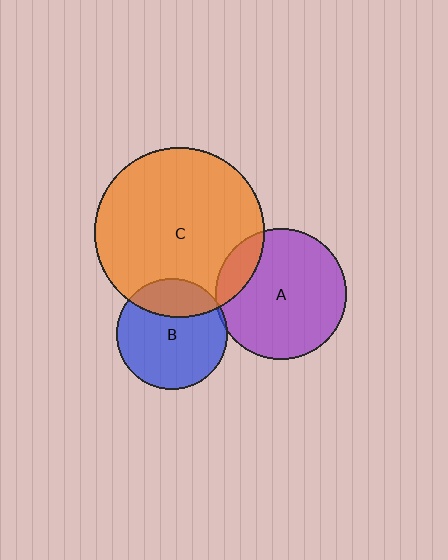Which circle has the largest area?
Circle C (orange).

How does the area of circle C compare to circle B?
Approximately 2.3 times.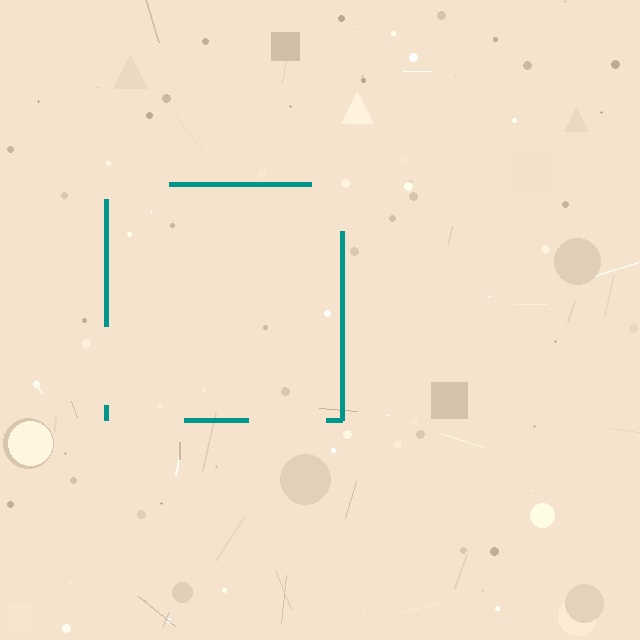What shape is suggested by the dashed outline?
The dashed outline suggests a square.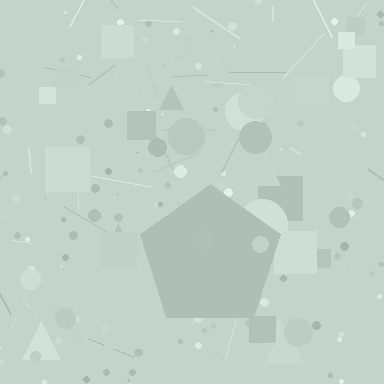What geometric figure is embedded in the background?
A pentagon is embedded in the background.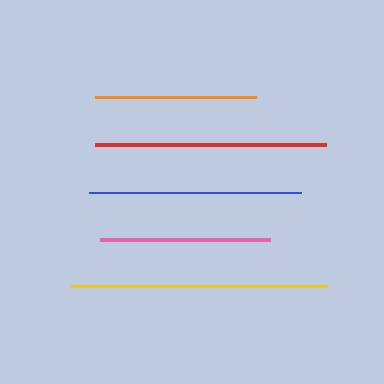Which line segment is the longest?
The yellow line is the longest at approximately 256 pixels.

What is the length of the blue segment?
The blue segment is approximately 212 pixels long.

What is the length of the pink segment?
The pink segment is approximately 170 pixels long.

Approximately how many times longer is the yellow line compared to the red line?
The yellow line is approximately 1.1 times the length of the red line.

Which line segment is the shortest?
The orange line is the shortest at approximately 161 pixels.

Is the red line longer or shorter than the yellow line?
The yellow line is longer than the red line.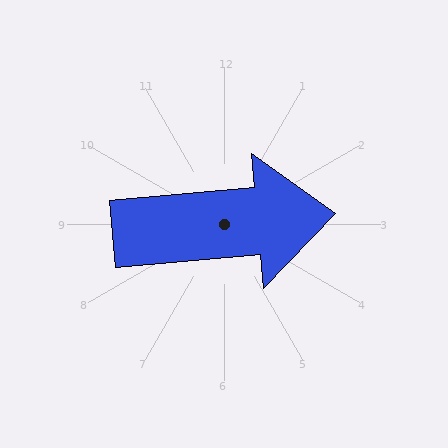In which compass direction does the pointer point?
East.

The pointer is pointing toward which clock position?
Roughly 3 o'clock.